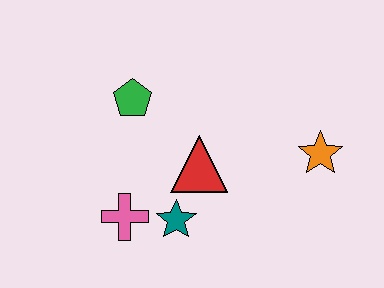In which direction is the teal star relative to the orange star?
The teal star is to the left of the orange star.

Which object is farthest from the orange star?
The pink cross is farthest from the orange star.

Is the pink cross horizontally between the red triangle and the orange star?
No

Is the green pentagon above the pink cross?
Yes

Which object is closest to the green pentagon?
The red triangle is closest to the green pentagon.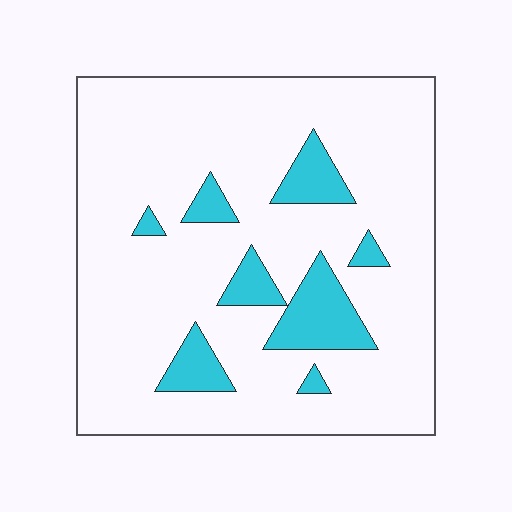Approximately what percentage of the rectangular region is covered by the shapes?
Approximately 15%.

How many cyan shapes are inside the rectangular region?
8.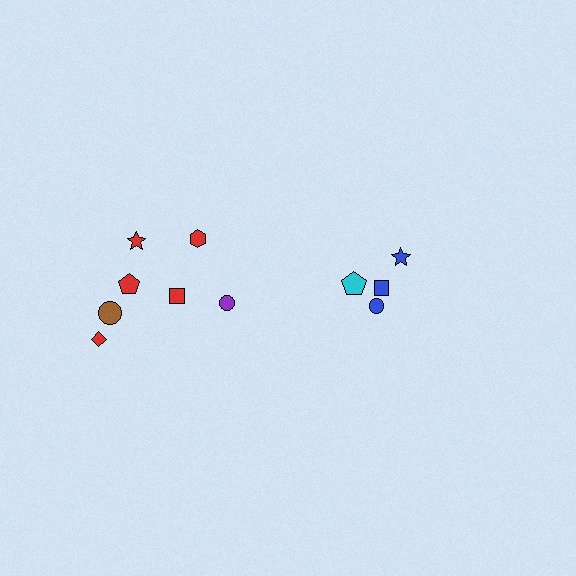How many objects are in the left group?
There are 7 objects.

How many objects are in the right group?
There are 4 objects.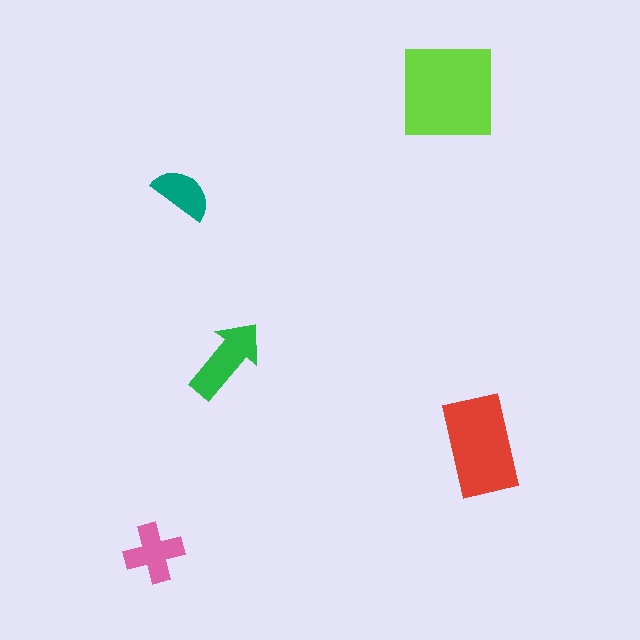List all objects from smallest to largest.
The teal semicircle, the pink cross, the green arrow, the red rectangle, the lime square.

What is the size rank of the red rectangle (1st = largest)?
2nd.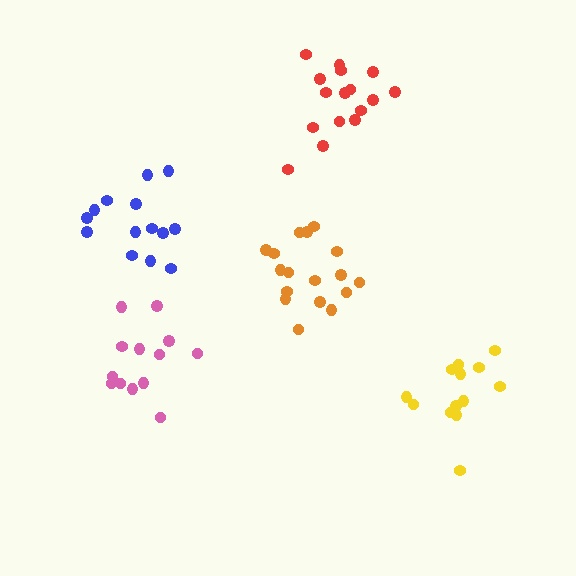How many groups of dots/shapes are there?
There are 5 groups.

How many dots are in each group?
Group 1: 14 dots, Group 2: 17 dots, Group 3: 16 dots, Group 4: 13 dots, Group 5: 13 dots (73 total).